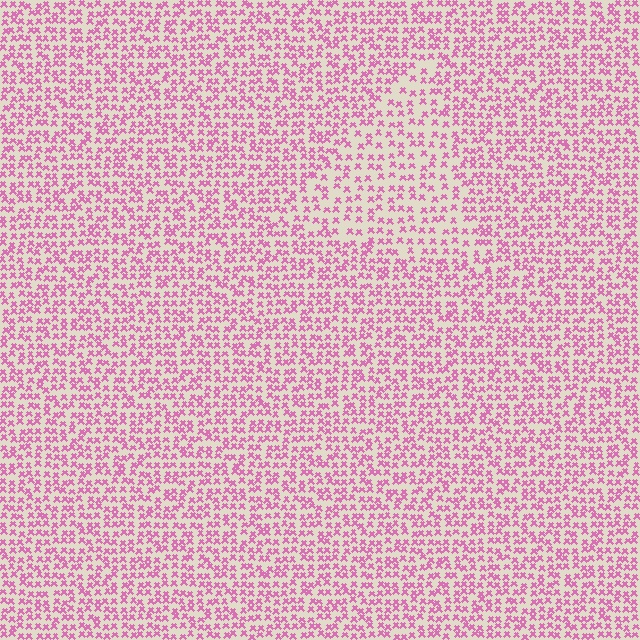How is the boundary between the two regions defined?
The boundary is defined by a change in element density (approximately 1.6x ratio). All elements are the same color, size, and shape.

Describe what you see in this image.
The image contains small pink elements arranged at two different densities. A triangle-shaped region is visible where the elements are less densely packed than the surrounding area.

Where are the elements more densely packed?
The elements are more densely packed outside the triangle boundary.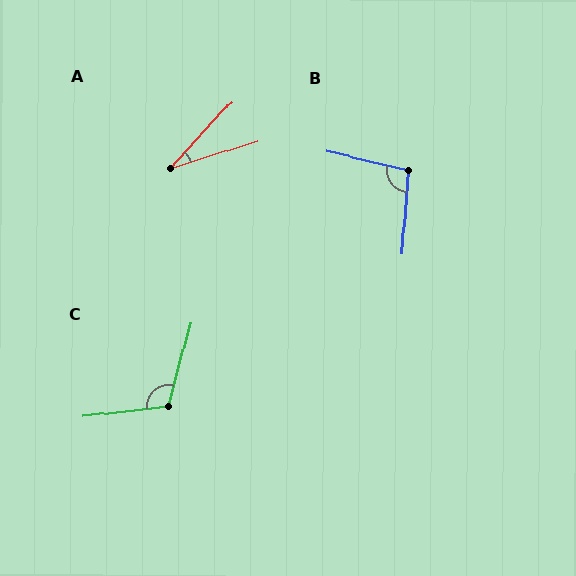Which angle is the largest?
C, at approximately 112 degrees.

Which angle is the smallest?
A, at approximately 29 degrees.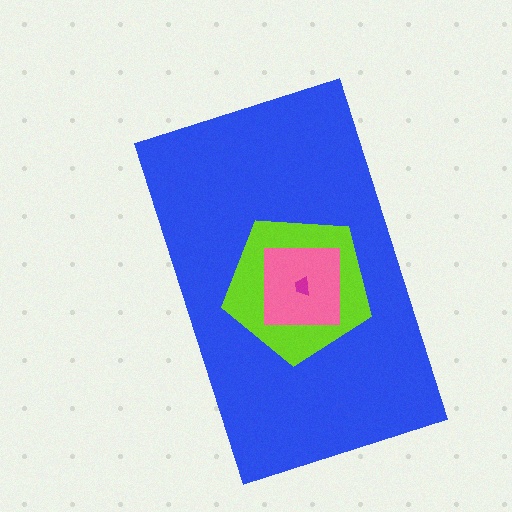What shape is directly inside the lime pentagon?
The pink square.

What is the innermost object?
The magenta trapezoid.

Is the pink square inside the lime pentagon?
Yes.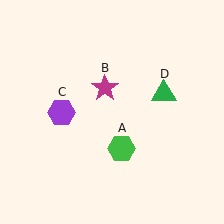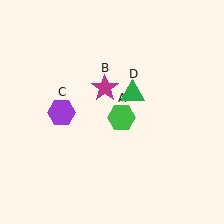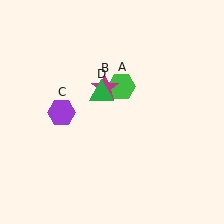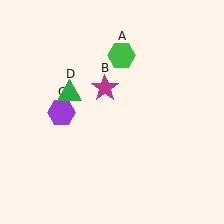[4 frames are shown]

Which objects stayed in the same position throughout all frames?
Magenta star (object B) and purple hexagon (object C) remained stationary.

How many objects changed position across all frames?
2 objects changed position: green hexagon (object A), green triangle (object D).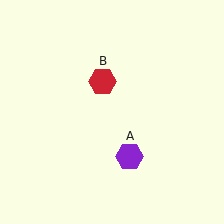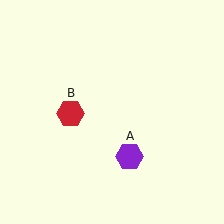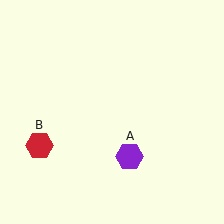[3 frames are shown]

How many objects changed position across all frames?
1 object changed position: red hexagon (object B).